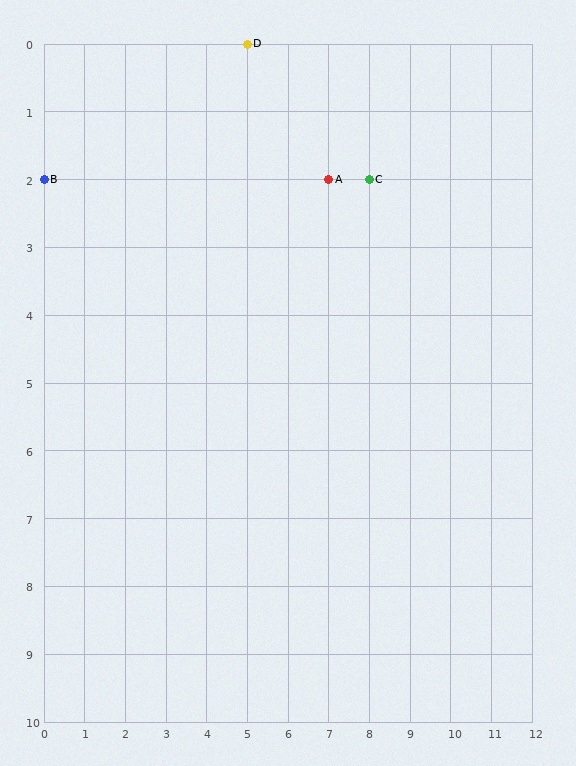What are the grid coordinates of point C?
Point C is at grid coordinates (8, 2).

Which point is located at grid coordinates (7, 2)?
Point A is at (7, 2).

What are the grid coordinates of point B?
Point B is at grid coordinates (0, 2).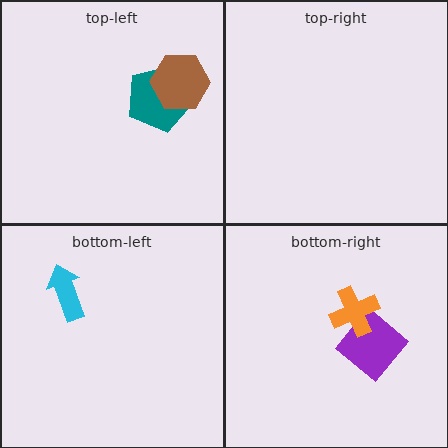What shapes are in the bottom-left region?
The cyan arrow.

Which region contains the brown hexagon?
The top-left region.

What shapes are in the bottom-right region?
The purple diamond, the orange cross.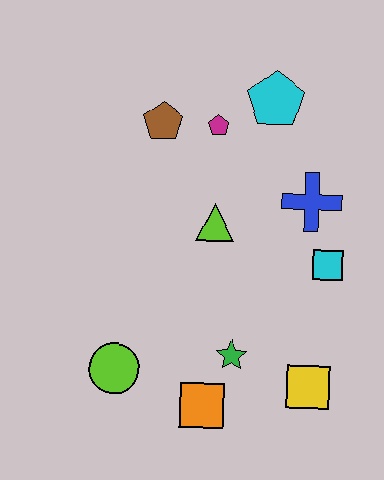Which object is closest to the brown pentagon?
The magenta pentagon is closest to the brown pentagon.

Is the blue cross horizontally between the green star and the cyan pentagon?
No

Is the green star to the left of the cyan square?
Yes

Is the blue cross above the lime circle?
Yes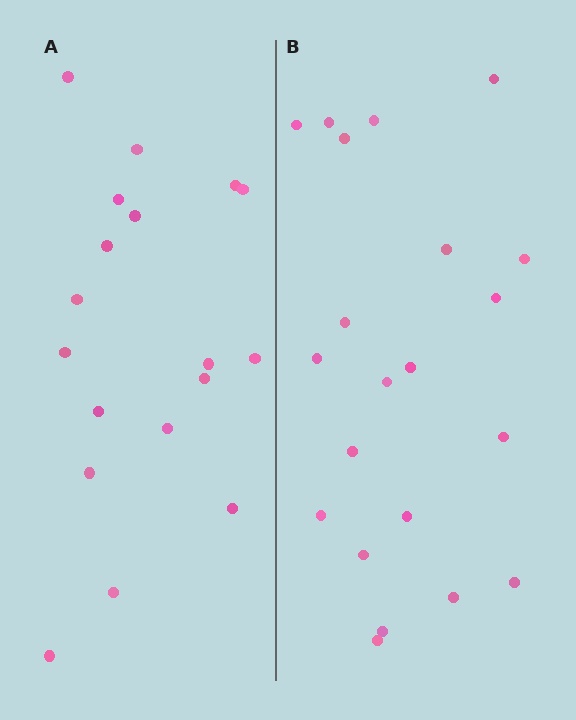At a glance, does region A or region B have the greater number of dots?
Region B (the right region) has more dots.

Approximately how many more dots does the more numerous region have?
Region B has just a few more — roughly 2 or 3 more dots than region A.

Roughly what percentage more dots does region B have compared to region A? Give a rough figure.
About 15% more.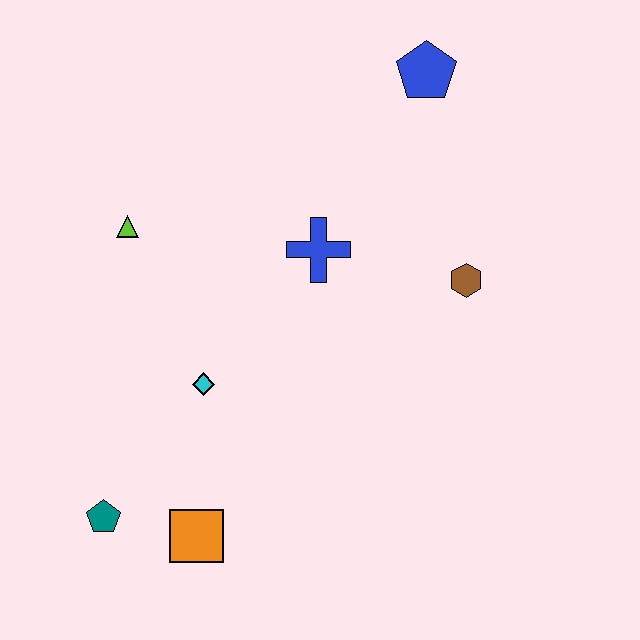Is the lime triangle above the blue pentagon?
No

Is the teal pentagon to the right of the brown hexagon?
No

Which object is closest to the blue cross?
The brown hexagon is closest to the blue cross.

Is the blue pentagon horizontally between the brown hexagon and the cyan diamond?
Yes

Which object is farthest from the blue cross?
The teal pentagon is farthest from the blue cross.